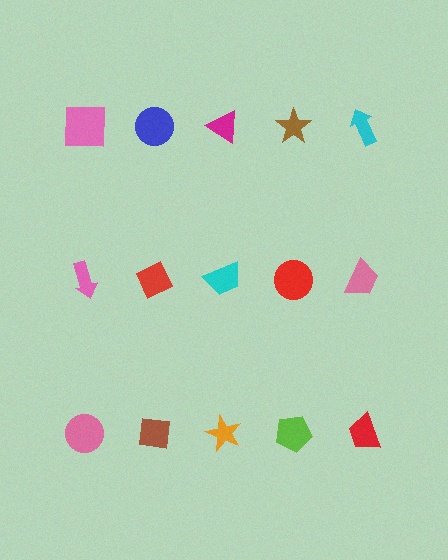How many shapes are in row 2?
5 shapes.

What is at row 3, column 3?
An orange star.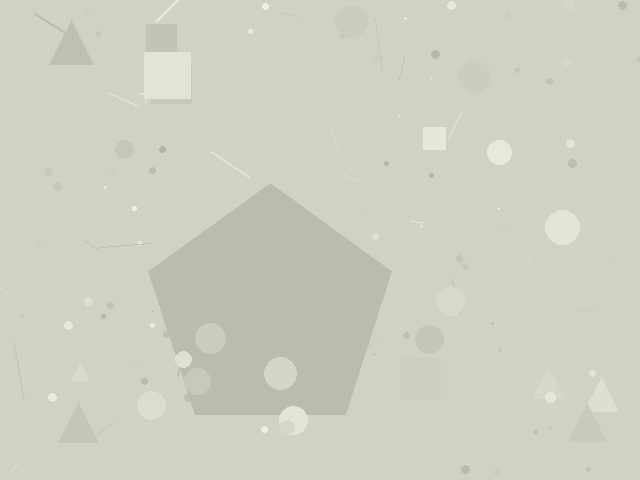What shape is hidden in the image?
A pentagon is hidden in the image.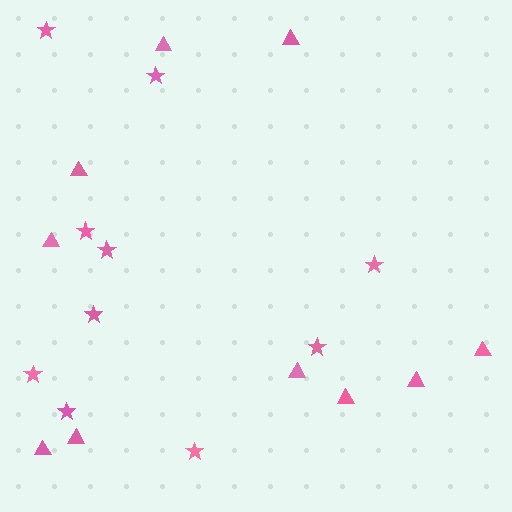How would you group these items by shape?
There are 2 groups: one group of triangles (10) and one group of stars (10).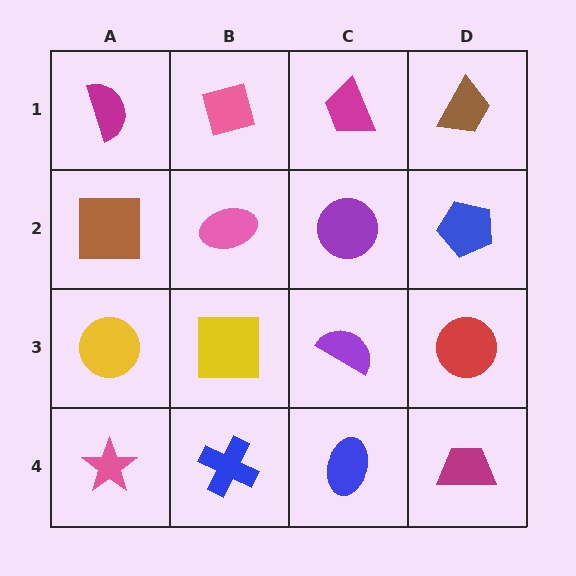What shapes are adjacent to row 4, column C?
A purple semicircle (row 3, column C), a blue cross (row 4, column B), a magenta trapezoid (row 4, column D).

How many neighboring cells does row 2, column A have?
3.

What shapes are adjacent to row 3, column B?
A pink ellipse (row 2, column B), a blue cross (row 4, column B), a yellow circle (row 3, column A), a purple semicircle (row 3, column C).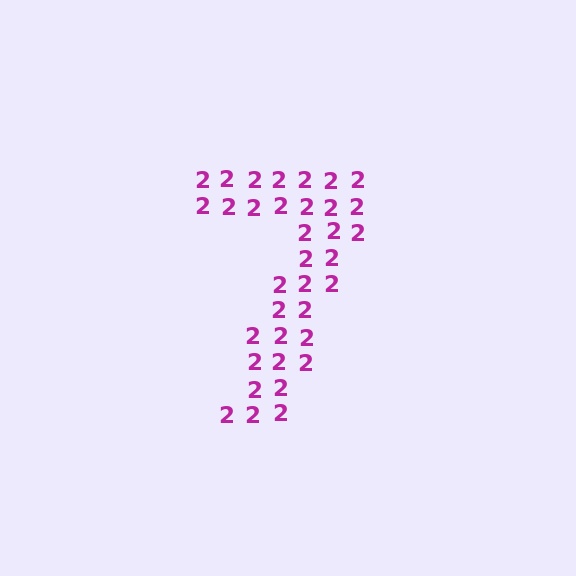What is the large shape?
The large shape is the digit 7.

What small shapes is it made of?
It is made of small digit 2's.